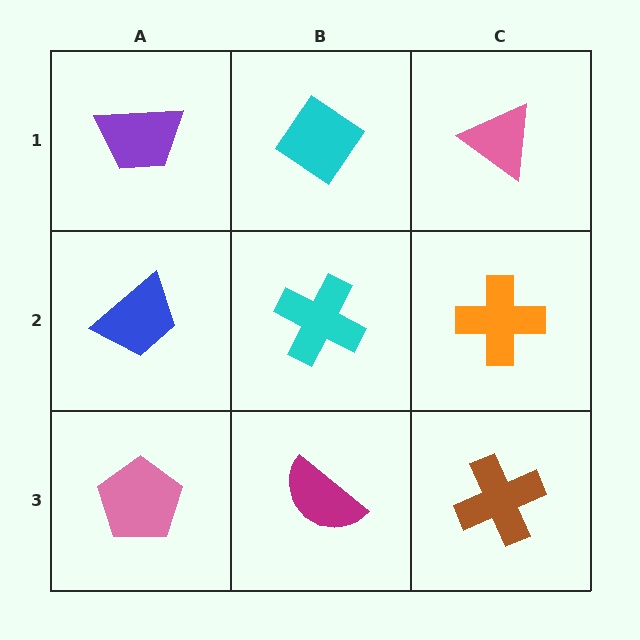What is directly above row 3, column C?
An orange cross.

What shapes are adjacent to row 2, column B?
A cyan diamond (row 1, column B), a magenta semicircle (row 3, column B), a blue trapezoid (row 2, column A), an orange cross (row 2, column C).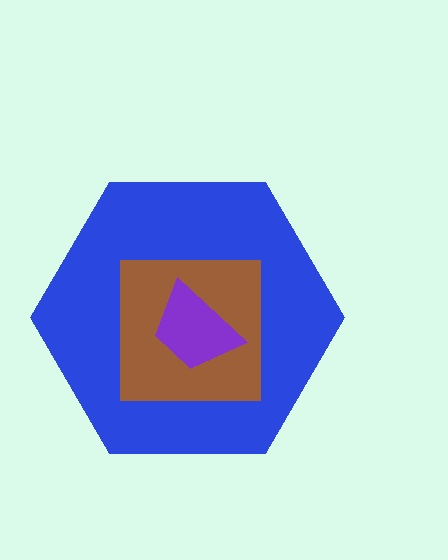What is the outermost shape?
The blue hexagon.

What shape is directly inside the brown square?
The purple trapezoid.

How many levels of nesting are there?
3.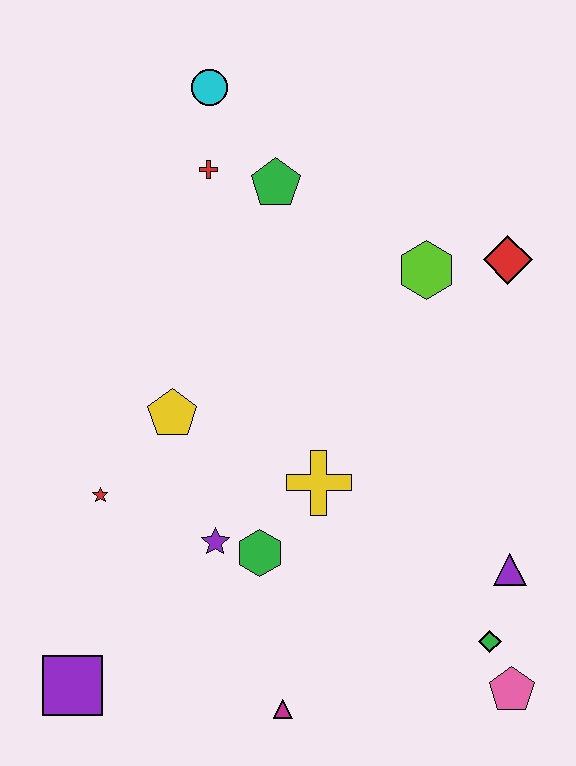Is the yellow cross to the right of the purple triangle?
No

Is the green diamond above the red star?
No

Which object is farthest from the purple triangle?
The cyan circle is farthest from the purple triangle.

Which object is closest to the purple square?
The red star is closest to the purple square.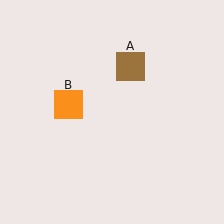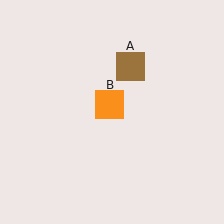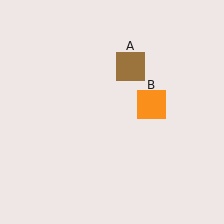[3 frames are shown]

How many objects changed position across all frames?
1 object changed position: orange square (object B).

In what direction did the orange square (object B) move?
The orange square (object B) moved right.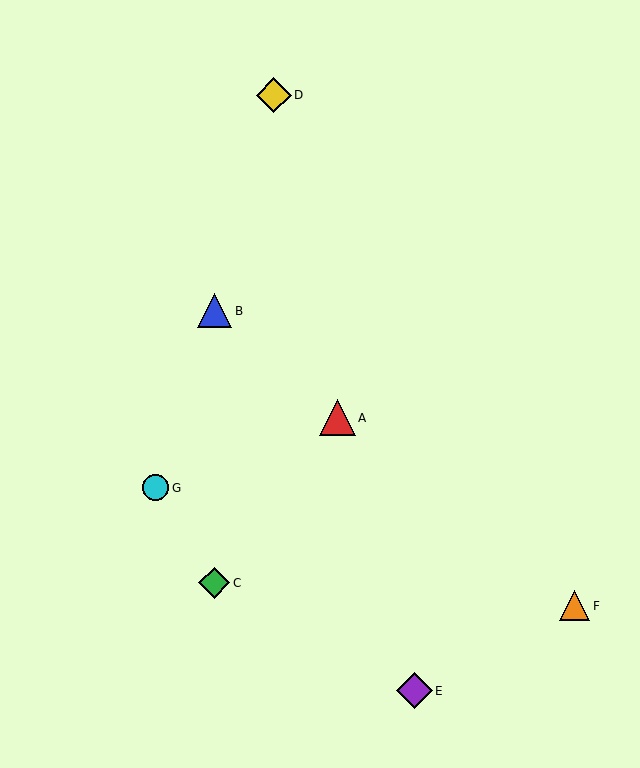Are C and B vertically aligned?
Yes, both are at x≈214.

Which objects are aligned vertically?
Objects B, C are aligned vertically.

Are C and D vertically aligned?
No, C is at x≈214 and D is at x≈274.